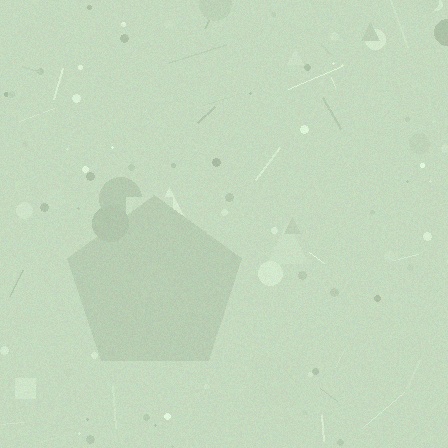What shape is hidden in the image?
A pentagon is hidden in the image.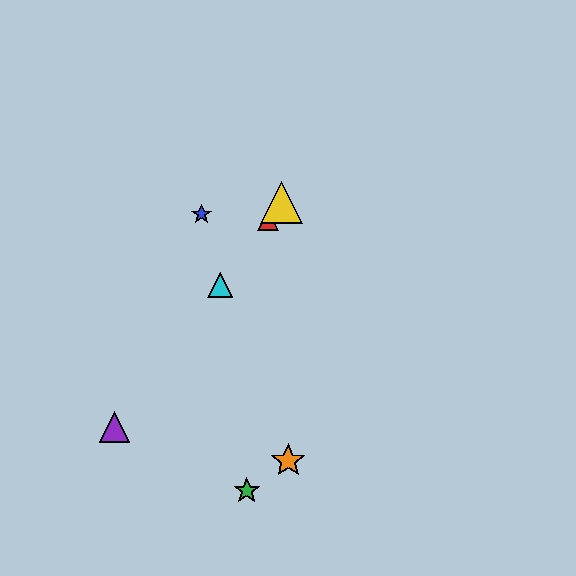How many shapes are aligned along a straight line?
4 shapes (the red triangle, the yellow triangle, the purple triangle, the cyan triangle) are aligned along a straight line.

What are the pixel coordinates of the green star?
The green star is at (247, 491).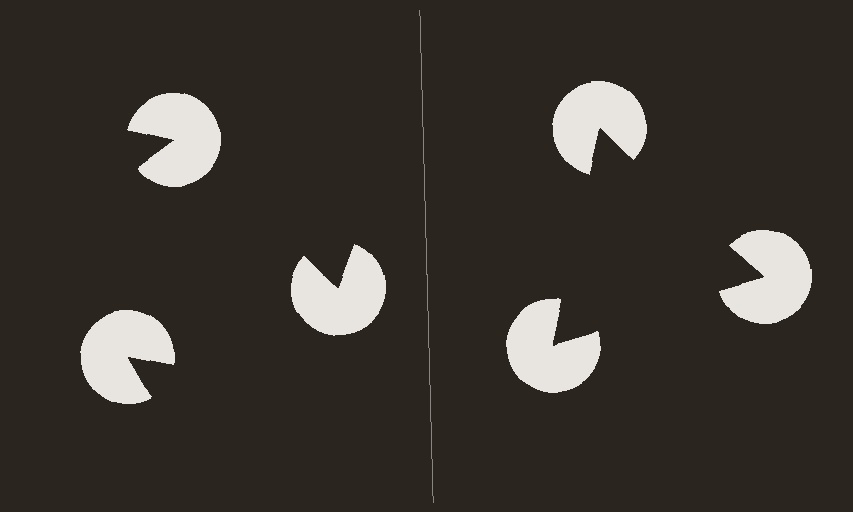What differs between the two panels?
The pac-man discs are positioned identically on both sides; only the wedge orientations differ. On the right they align to a triangle; on the left they are misaligned.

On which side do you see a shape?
An illusory triangle appears on the right side. On the left side the wedge cuts are rotated, so no coherent shape forms.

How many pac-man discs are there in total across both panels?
6 — 3 on each side.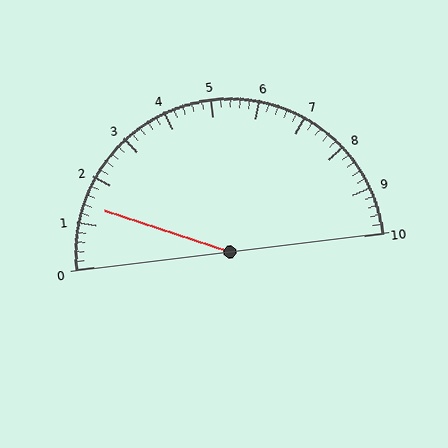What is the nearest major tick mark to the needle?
The nearest major tick mark is 1.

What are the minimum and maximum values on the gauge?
The gauge ranges from 0 to 10.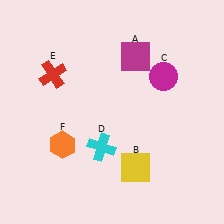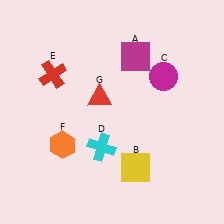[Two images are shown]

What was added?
A red triangle (G) was added in Image 2.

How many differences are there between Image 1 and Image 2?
There is 1 difference between the two images.